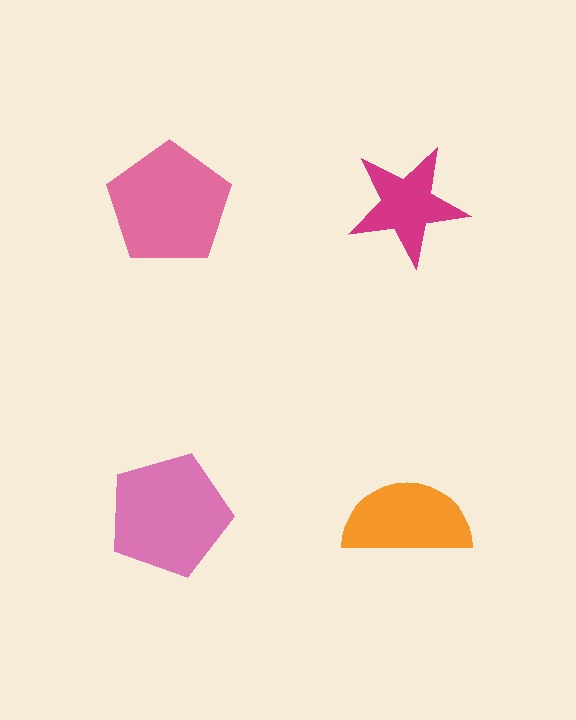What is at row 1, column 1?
A pink pentagon.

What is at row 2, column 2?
An orange semicircle.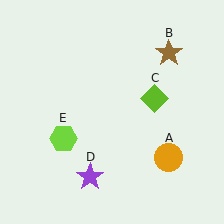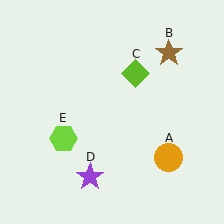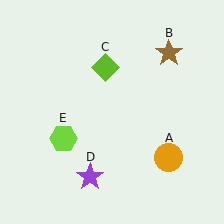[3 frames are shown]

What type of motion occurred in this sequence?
The lime diamond (object C) rotated counterclockwise around the center of the scene.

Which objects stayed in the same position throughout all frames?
Orange circle (object A) and brown star (object B) and purple star (object D) and lime hexagon (object E) remained stationary.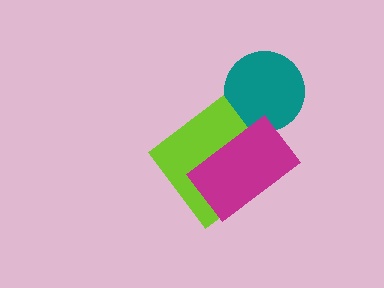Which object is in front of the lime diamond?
The magenta rectangle is in front of the lime diamond.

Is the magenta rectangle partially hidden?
No, no other shape covers it.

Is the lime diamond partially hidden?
Yes, it is partially covered by another shape.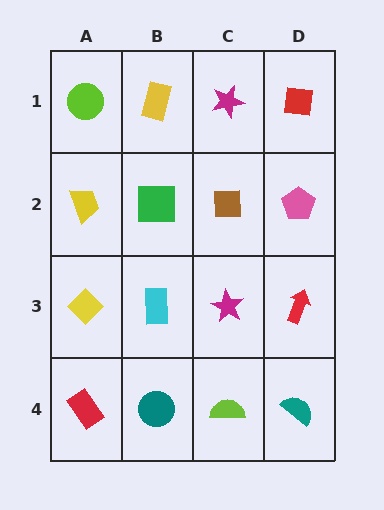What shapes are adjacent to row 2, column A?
A lime circle (row 1, column A), a yellow diamond (row 3, column A), a green square (row 2, column B).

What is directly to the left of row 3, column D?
A magenta star.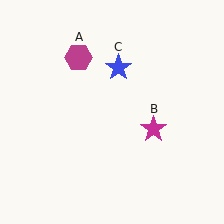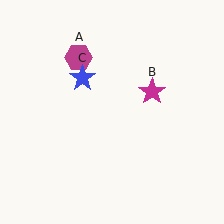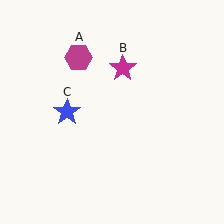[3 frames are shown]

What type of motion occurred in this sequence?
The magenta star (object B), blue star (object C) rotated counterclockwise around the center of the scene.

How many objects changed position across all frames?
2 objects changed position: magenta star (object B), blue star (object C).